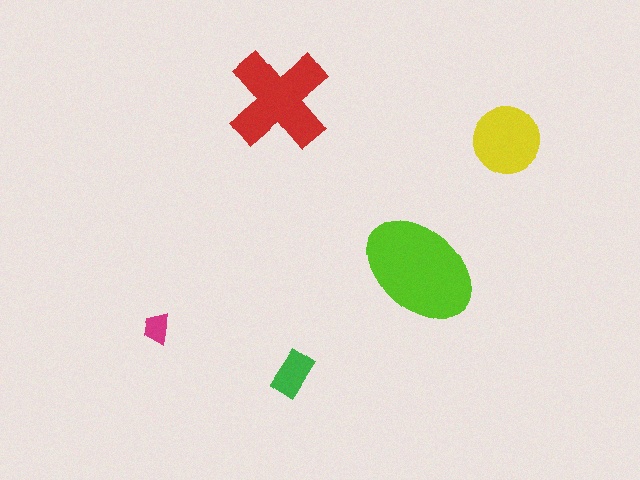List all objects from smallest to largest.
The magenta trapezoid, the green rectangle, the yellow circle, the red cross, the lime ellipse.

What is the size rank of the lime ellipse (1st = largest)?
1st.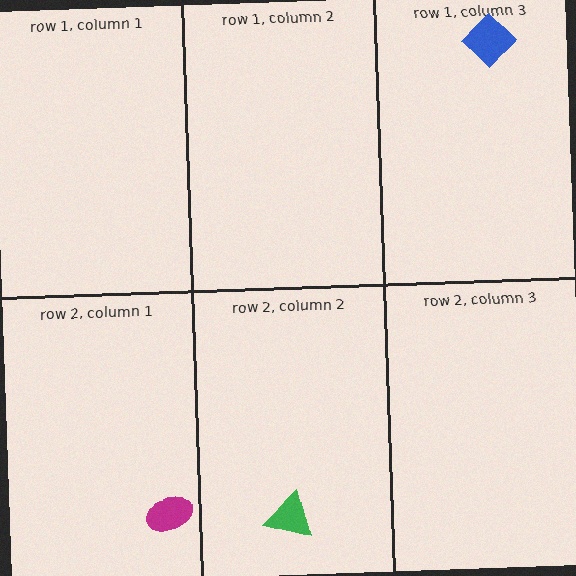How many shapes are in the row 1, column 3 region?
1.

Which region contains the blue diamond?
The row 1, column 3 region.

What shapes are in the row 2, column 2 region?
The green triangle.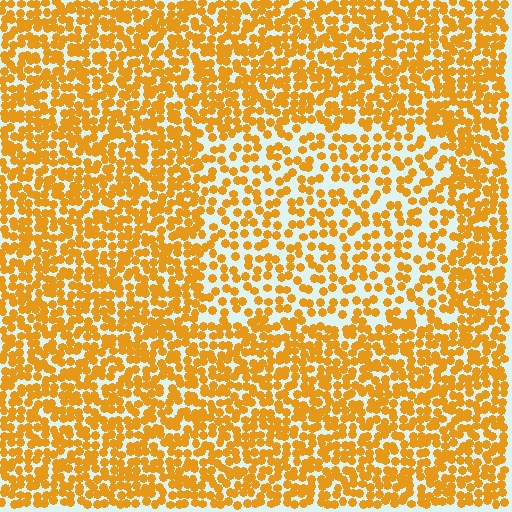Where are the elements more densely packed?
The elements are more densely packed outside the rectangle boundary.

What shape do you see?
I see a rectangle.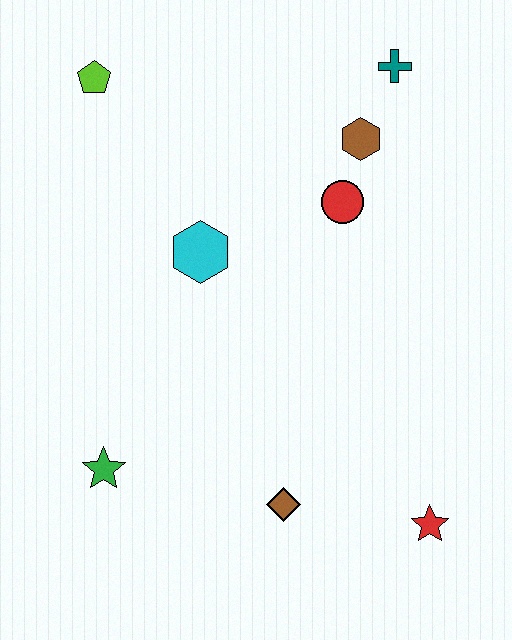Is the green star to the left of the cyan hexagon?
Yes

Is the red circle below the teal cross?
Yes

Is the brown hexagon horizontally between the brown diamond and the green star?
No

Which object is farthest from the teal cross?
The green star is farthest from the teal cross.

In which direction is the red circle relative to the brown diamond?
The red circle is above the brown diamond.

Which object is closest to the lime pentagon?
The cyan hexagon is closest to the lime pentagon.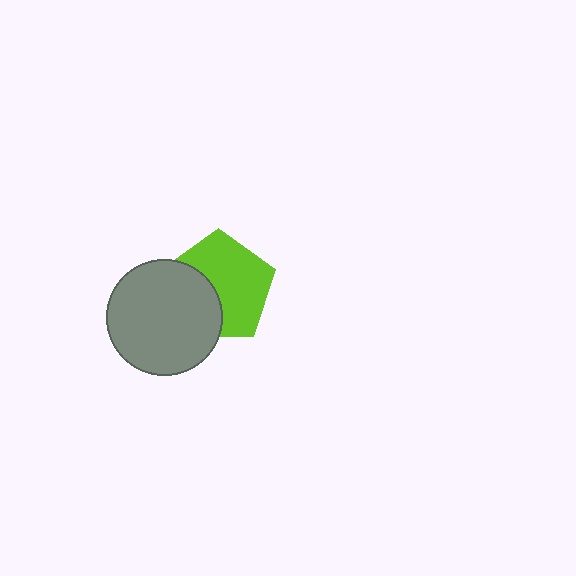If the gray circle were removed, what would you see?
You would see the complete lime pentagon.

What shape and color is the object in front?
The object in front is a gray circle.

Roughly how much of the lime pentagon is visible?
About half of it is visible (roughly 62%).